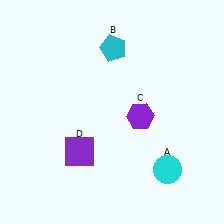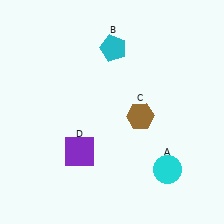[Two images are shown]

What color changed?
The hexagon (C) changed from purple in Image 1 to brown in Image 2.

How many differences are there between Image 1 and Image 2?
There is 1 difference between the two images.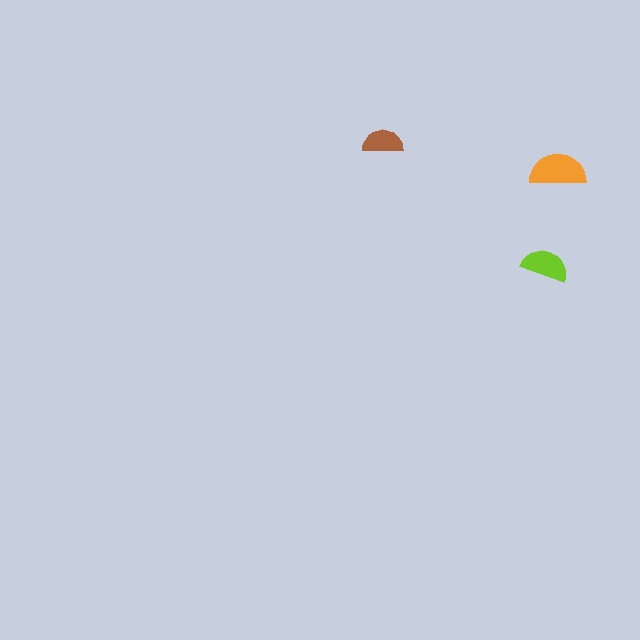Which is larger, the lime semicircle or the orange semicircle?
The orange one.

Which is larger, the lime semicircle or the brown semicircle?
The lime one.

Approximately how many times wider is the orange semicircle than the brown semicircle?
About 1.5 times wider.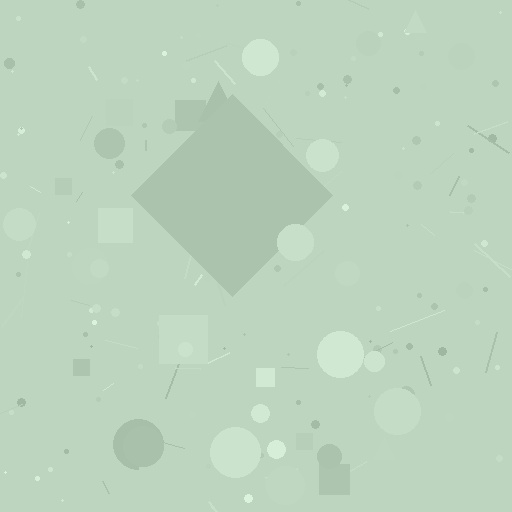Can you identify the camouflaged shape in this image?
The camouflaged shape is a diamond.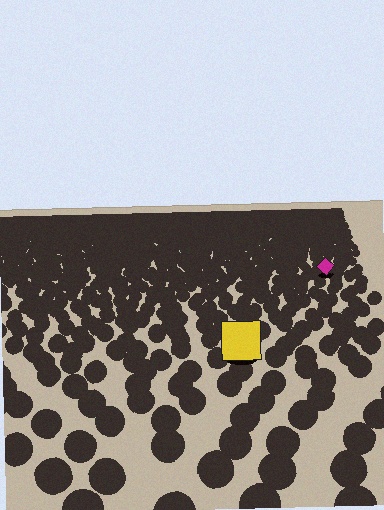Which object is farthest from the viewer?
The magenta diamond is farthest from the viewer. It appears smaller and the ground texture around it is denser.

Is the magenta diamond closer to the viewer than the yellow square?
No. The yellow square is closer — you can tell from the texture gradient: the ground texture is coarser near it.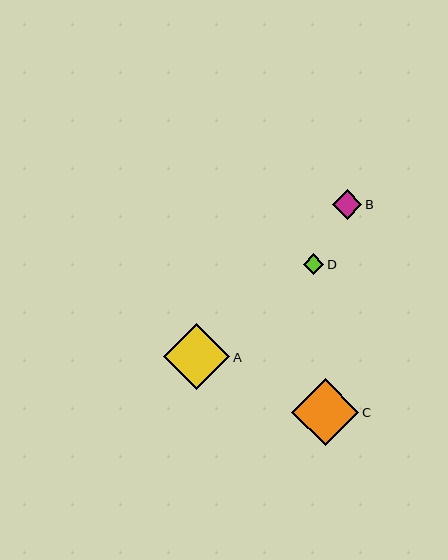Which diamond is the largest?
Diamond C is the largest with a size of approximately 67 pixels.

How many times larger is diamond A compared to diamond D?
Diamond A is approximately 3.2 times the size of diamond D.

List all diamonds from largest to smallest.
From largest to smallest: C, A, B, D.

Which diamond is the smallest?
Diamond D is the smallest with a size of approximately 21 pixels.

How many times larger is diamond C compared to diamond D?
Diamond C is approximately 3.3 times the size of diamond D.